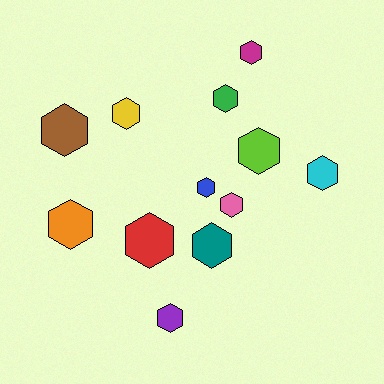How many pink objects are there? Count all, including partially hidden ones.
There is 1 pink object.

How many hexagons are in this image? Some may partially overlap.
There are 12 hexagons.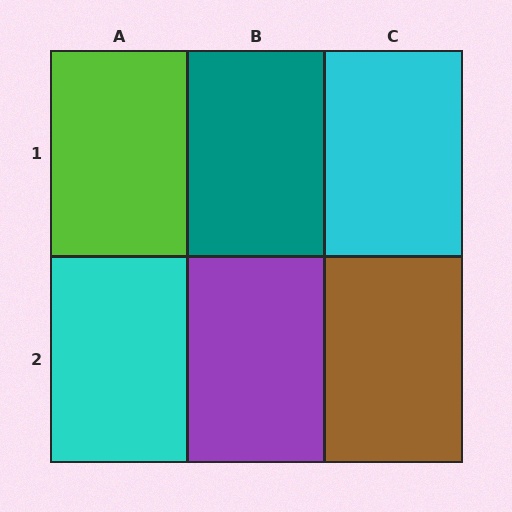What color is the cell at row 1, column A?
Lime.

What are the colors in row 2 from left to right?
Cyan, purple, brown.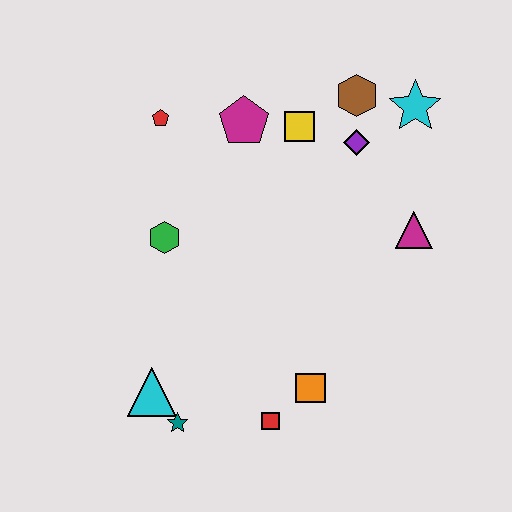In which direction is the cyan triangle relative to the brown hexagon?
The cyan triangle is below the brown hexagon.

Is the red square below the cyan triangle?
Yes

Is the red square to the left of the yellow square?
Yes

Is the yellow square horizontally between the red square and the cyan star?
Yes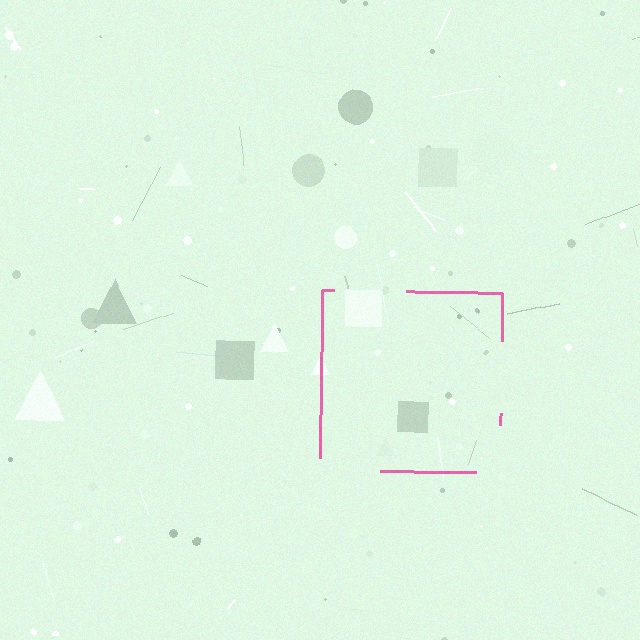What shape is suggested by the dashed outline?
The dashed outline suggests a square.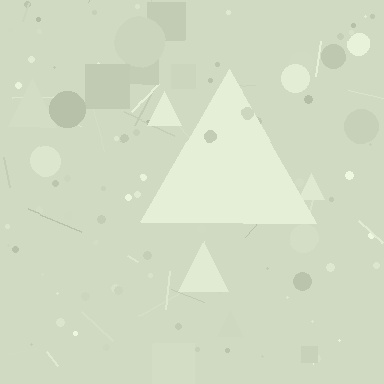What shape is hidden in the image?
A triangle is hidden in the image.